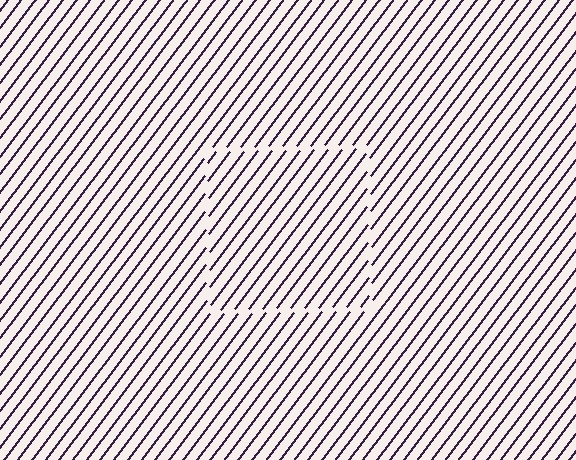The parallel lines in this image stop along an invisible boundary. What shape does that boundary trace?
An illusory square. The interior of the shape contains the same grating, shifted by half a period — the contour is defined by the phase discontinuity where line-ends from the inner and outer gratings abut.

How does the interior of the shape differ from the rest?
The interior of the shape contains the same grating, shifted by half a period — the contour is defined by the phase discontinuity where line-ends from the inner and outer gratings abut.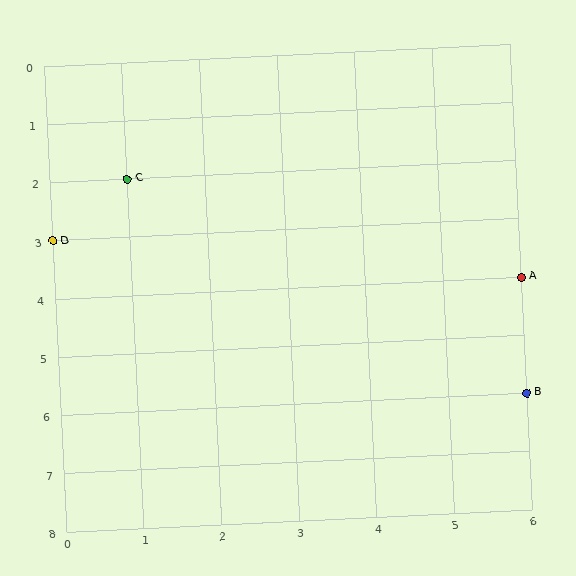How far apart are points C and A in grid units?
Points C and A are 5 columns and 2 rows apart (about 5.4 grid units diagonally).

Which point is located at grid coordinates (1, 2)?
Point C is at (1, 2).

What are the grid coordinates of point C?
Point C is at grid coordinates (1, 2).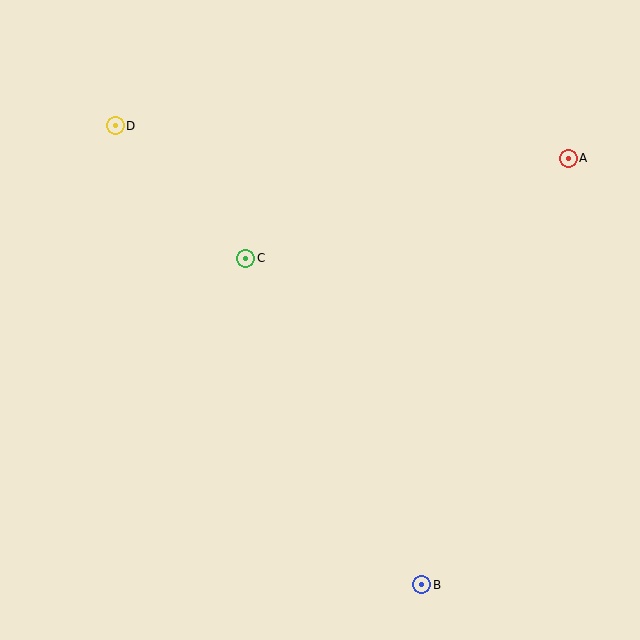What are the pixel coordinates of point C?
Point C is at (246, 258).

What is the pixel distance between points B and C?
The distance between B and C is 371 pixels.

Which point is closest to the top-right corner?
Point A is closest to the top-right corner.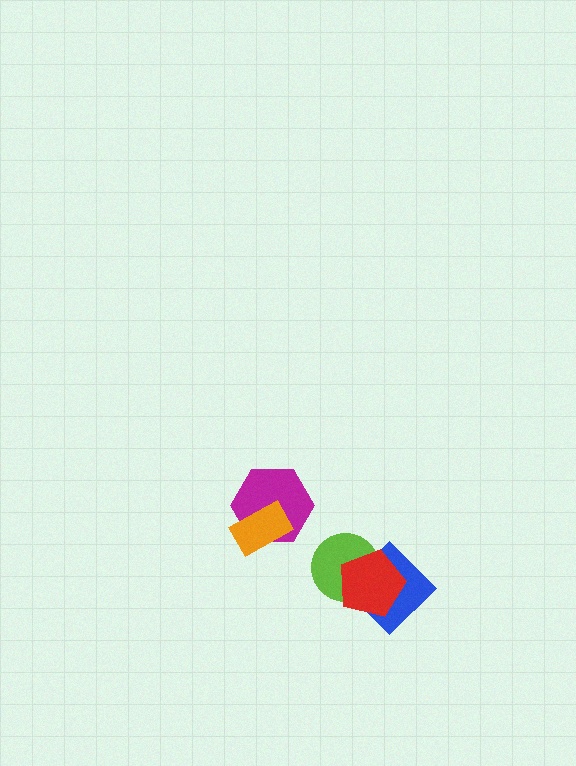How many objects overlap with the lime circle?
2 objects overlap with the lime circle.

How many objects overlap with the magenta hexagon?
1 object overlaps with the magenta hexagon.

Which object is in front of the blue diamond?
The red pentagon is in front of the blue diamond.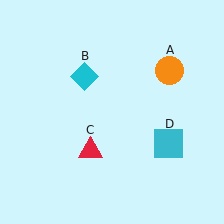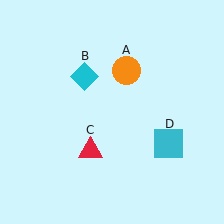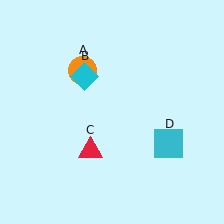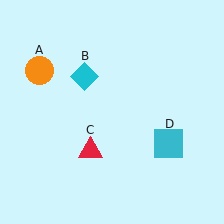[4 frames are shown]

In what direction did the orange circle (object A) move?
The orange circle (object A) moved left.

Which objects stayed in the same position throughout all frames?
Cyan diamond (object B) and red triangle (object C) and cyan square (object D) remained stationary.